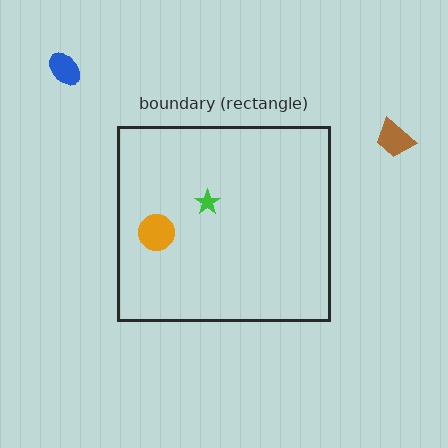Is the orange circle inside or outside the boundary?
Inside.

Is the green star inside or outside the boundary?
Inside.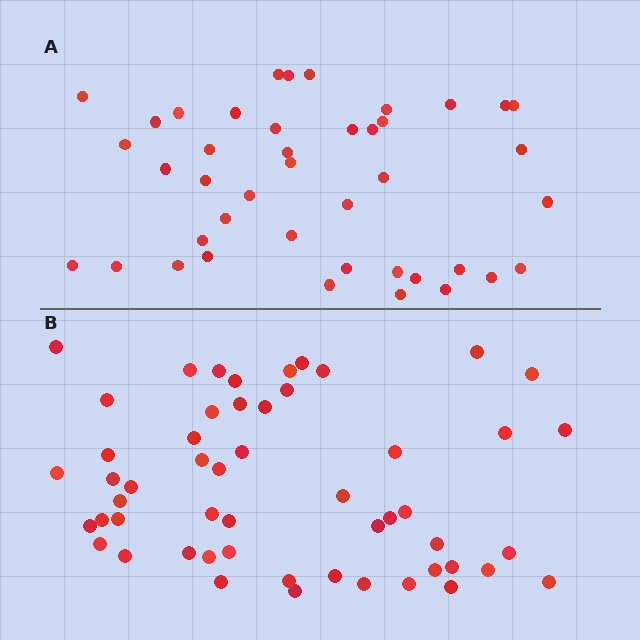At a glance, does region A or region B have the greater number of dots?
Region B (the bottom region) has more dots.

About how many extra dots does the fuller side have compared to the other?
Region B has roughly 12 or so more dots than region A.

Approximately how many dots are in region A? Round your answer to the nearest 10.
About 40 dots. (The exact count is 42, which rounds to 40.)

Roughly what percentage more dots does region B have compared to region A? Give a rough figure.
About 25% more.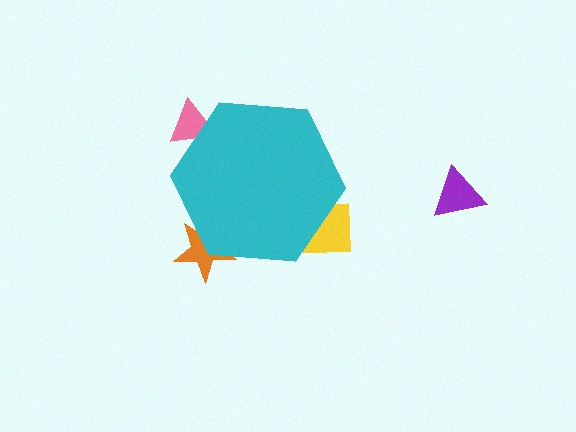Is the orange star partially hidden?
Yes, the orange star is partially hidden behind the cyan hexagon.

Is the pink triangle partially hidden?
Yes, the pink triangle is partially hidden behind the cyan hexagon.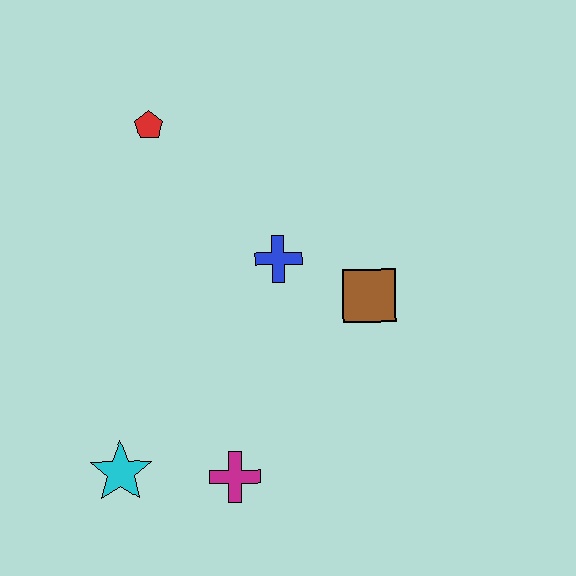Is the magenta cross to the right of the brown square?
No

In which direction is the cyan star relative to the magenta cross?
The cyan star is to the left of the magenta cross.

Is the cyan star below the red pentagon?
Yes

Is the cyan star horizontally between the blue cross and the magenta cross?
No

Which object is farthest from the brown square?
The cyan star is farthest from the brown square.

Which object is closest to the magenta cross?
The cyan star is closest to the magenta cross.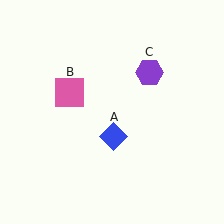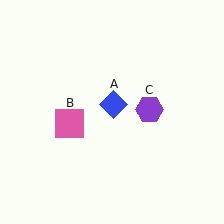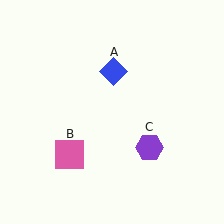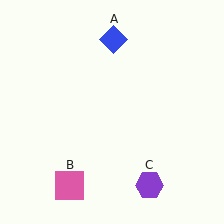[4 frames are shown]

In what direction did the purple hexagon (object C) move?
The purple hexagon (object C) moved down.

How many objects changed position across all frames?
3 objects changed position: blue diamond (object A), pink square (object B), purple hexagon (object C).